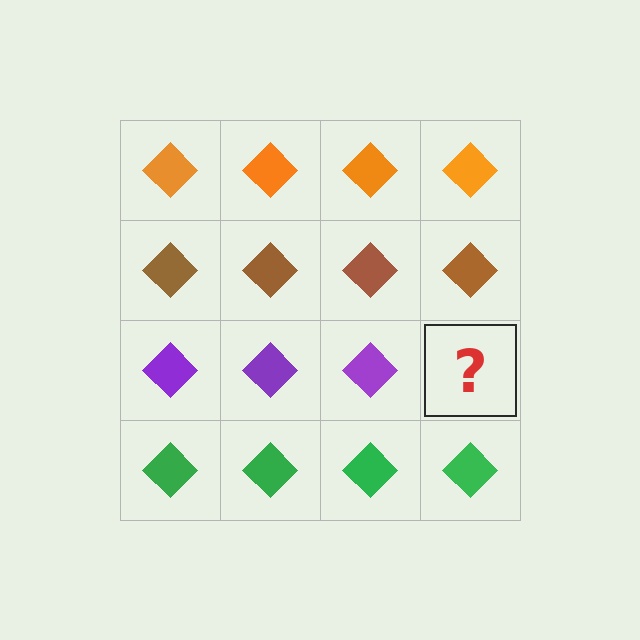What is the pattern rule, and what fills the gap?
The rule is that each row has a consistent color. The gap should be filled with a purple diamond.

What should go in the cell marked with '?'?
The missing cell should contain a purple diamond.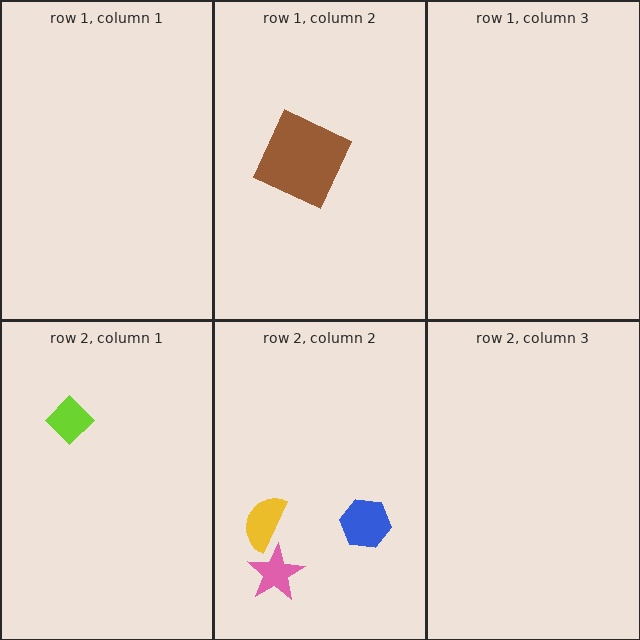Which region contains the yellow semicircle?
The row 2, column 2 region.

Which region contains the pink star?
The row 2, column 2 region.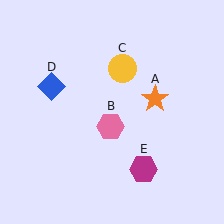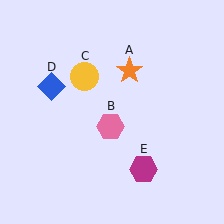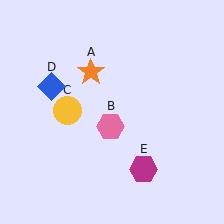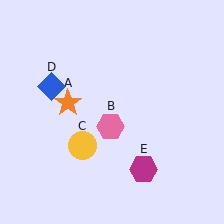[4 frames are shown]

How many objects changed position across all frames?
2 objects changed position: orange star (object A), yellow circle (object C).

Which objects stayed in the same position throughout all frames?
Pink hexagon (object B) and blue diamond (object D) and magenta hexagon (object E) remained stationary.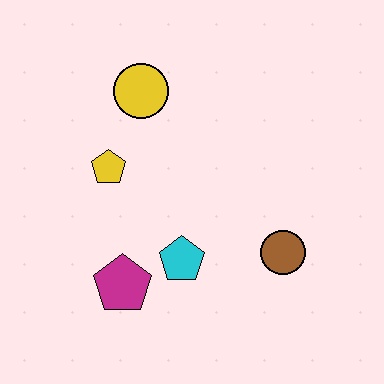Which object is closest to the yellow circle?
The yellow pentagon is closest to the yellow circle.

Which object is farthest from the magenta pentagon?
The yellow circle is farthest from the magenta pentagon.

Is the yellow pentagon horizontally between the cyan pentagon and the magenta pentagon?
No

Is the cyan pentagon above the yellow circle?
No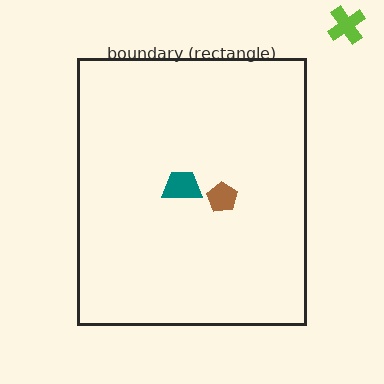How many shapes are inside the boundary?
2 inside, 1 outside.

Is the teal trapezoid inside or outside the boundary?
Inside.